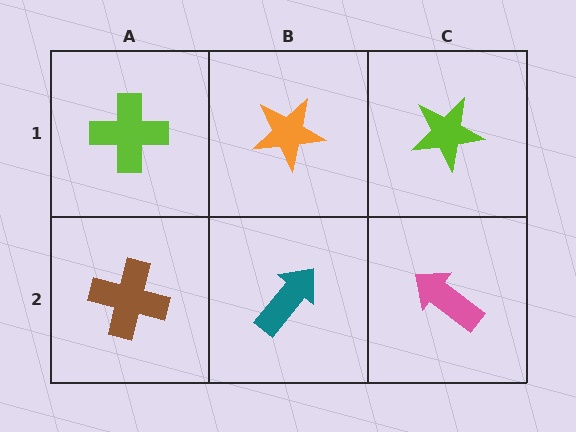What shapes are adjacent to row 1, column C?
A pink arrow (row 2, column C), an orange star (row 1, column B).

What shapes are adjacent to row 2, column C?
A lime star (row 1, column C), a teal arrow (row 2, column B).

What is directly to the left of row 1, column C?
An orange star.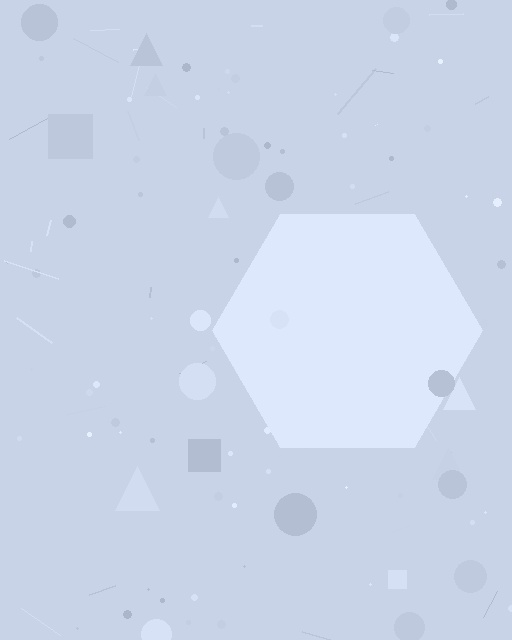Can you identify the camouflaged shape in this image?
The camouflaged shape is a hexagon.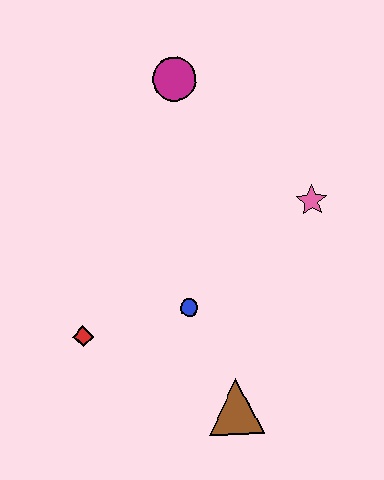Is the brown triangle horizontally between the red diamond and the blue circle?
No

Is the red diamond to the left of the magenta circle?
Yes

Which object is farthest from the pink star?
The red diamond is farthest from the pink star.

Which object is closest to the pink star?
The blue circle is closest to the pink star.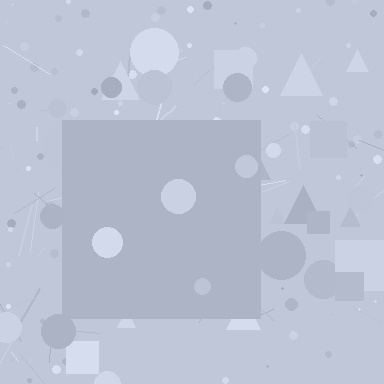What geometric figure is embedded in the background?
A square is embedded in the background.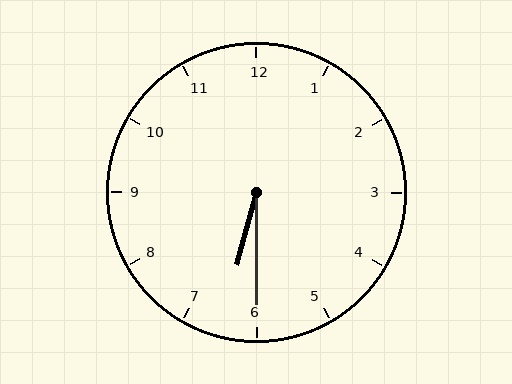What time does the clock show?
6:30.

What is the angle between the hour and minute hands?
Approximately 15 degrees.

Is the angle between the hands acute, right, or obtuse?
It is acute.